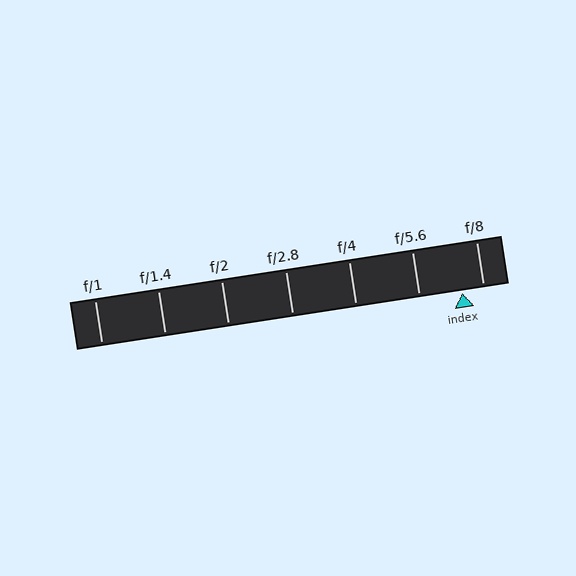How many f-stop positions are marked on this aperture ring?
There are 7 f-stop positions marked.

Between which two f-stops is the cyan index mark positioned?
The index mark is between f/5.6 and f/8.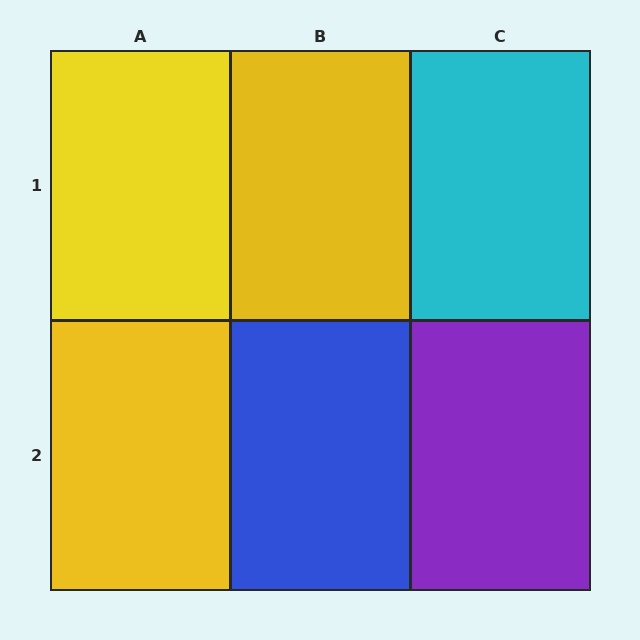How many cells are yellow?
3 cells are yellow.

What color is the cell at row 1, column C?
Cyan.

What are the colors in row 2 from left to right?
Yellow, blue, purple.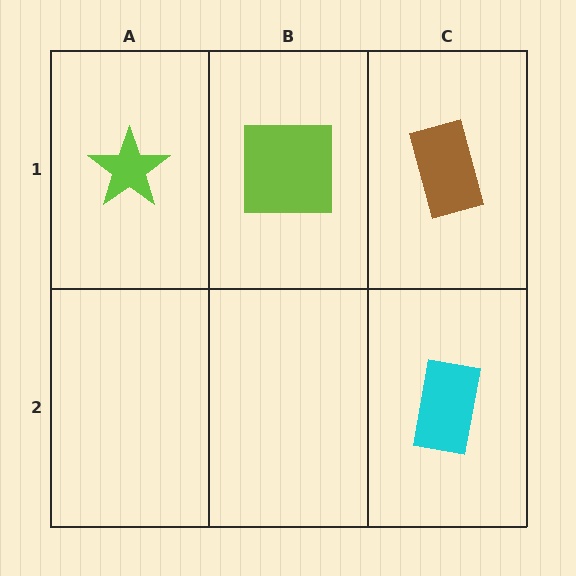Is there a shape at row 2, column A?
No, that cell is empty.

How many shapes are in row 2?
1 shape.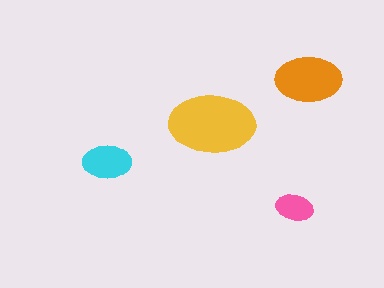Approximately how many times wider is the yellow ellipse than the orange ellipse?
About 1.5 times wider.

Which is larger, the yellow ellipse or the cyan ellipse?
The yellow one.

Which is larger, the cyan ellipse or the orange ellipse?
The orange one.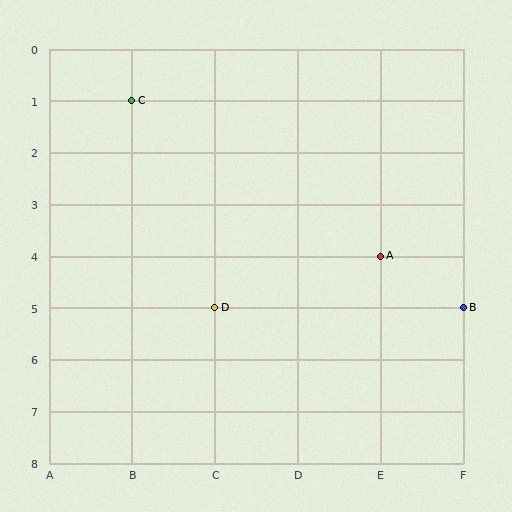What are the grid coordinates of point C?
Point C is at grid coordinates (B, 1).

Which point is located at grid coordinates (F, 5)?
Point B is at (F, 5).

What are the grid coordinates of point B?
Point B is at grid coordinates (F, 5).